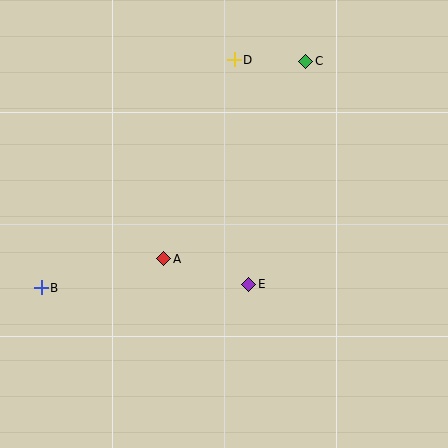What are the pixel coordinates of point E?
Point E is at (249, 284).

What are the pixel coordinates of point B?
Point B is at (41, 288).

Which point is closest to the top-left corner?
Point D is closest to the top-left corner.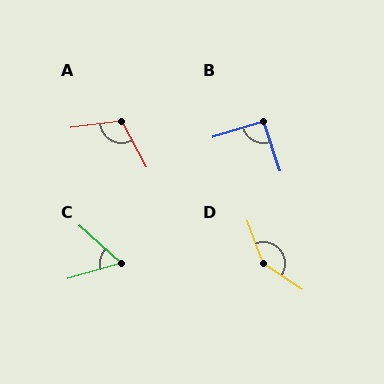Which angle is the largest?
D, at approximately 143 degrees.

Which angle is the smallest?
C, at approximately 57 degrees.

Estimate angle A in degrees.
Approximately 111 degrees.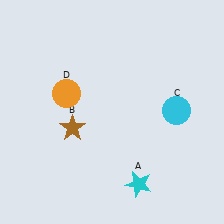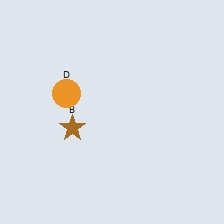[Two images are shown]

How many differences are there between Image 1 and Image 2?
There are 2 differences between the two images.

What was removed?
The cyan star (A), the cyan circle (C) were removed in Image 2.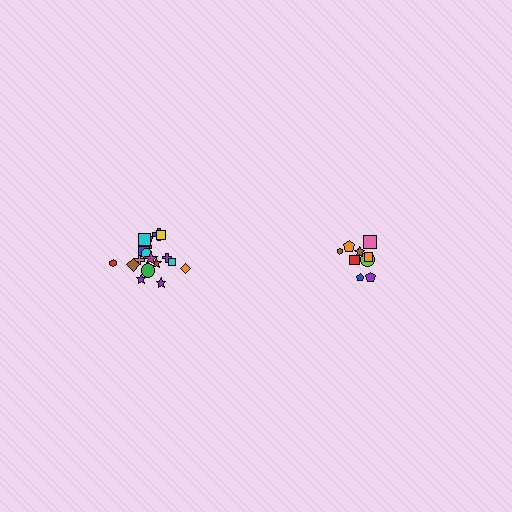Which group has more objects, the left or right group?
The left group.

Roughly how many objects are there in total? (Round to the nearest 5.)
Roughly 30 objects in total.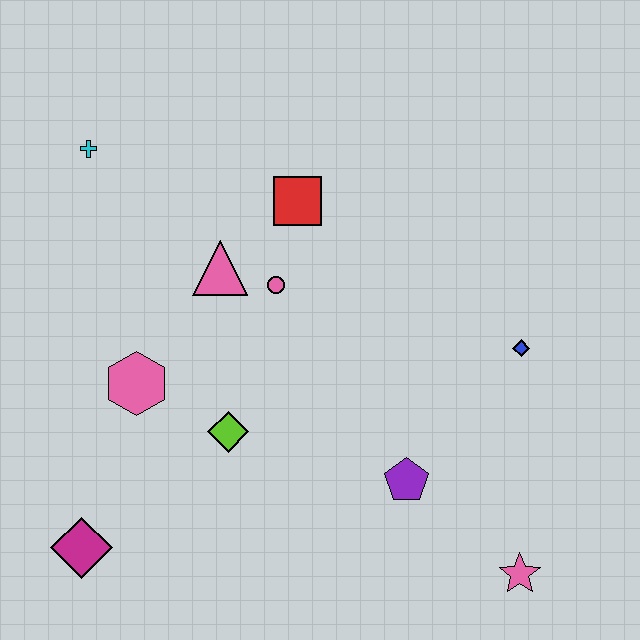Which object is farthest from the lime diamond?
The pink star is farthest from the lime diamond.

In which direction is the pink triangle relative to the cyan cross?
The pink triangle is to the right of the cyan cross.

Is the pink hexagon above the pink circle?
No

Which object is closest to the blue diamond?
The purple pentagon is closest to the blue diamond.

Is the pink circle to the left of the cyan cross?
No